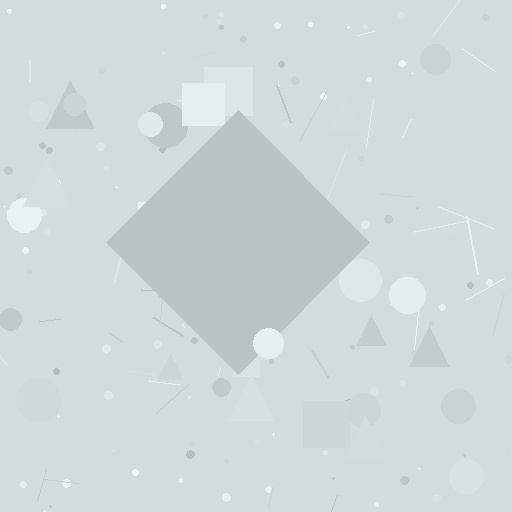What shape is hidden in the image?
A diamond is hidden in the image.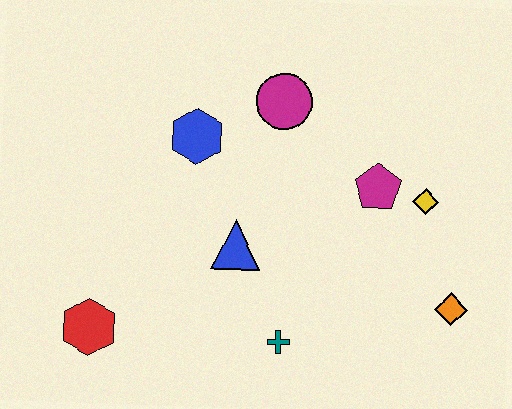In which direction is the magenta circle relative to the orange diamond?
The magenta circle is above the orange diamond.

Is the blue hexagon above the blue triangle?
Yes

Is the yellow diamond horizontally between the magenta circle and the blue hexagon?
No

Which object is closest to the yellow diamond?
The magenta pentagon is closest to the yellow diamond.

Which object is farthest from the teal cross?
The magenta circle is farthest from the teal cross.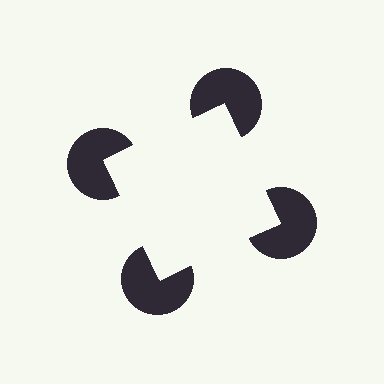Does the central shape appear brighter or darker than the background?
It typically appears slightly brighter than the background, even though no actual brightness change is drawn.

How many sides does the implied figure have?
4 sides.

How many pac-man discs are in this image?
There are 4 — one at each vertex of the illusory square.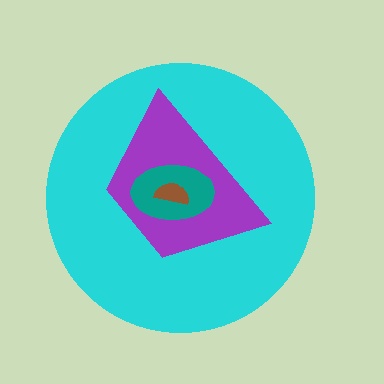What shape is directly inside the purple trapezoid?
The teal ellipse.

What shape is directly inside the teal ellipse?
The brown semicircle.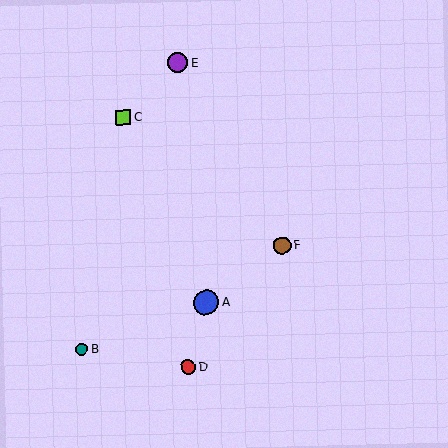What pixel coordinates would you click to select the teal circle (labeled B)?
Click at (82, 349) to select the teal circle B.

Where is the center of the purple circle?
The center of the purple circle is at (178, 63).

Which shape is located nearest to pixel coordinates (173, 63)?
The purple circle (labeled E) at (178, 63) is nearest to that location.